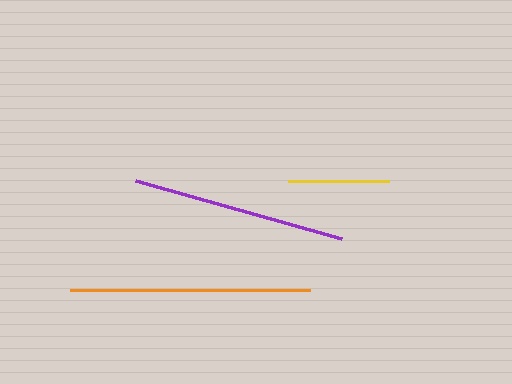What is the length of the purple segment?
The purple segment is approximately 215 pixels long.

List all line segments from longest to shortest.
From longest to shortest: orange, purple, yellow.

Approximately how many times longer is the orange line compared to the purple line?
The orange line is approximately 1.1 times the length of the purple line.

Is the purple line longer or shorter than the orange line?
The orange line is longer than the purple line.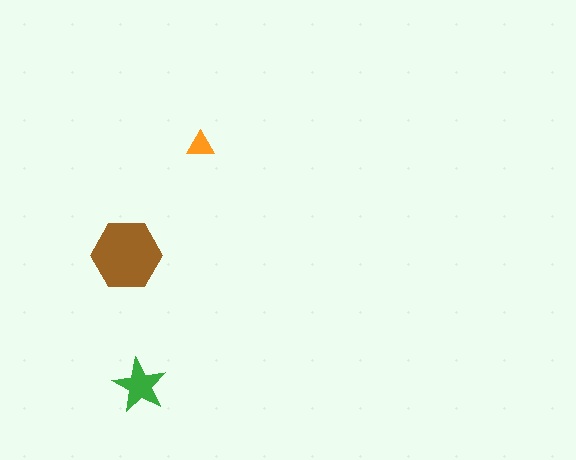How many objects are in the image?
There are 3 objects in the image.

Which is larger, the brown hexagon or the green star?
The brown hexagon.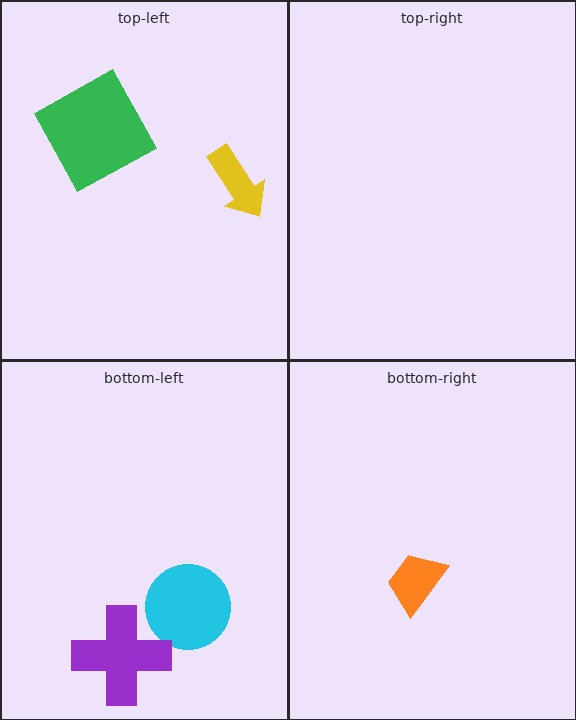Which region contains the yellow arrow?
The top-left region.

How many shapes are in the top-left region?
2.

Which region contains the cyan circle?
The bottom-left region.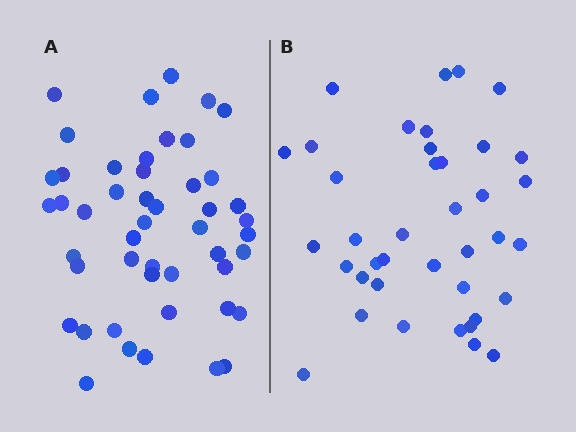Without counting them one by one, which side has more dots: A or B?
Region A (the left region) has more dots.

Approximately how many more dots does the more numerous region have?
Region A has roughly 8 or so more dots than region B.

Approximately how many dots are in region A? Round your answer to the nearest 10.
About 50 dots. (The exact count is 48, which rounds to 50.)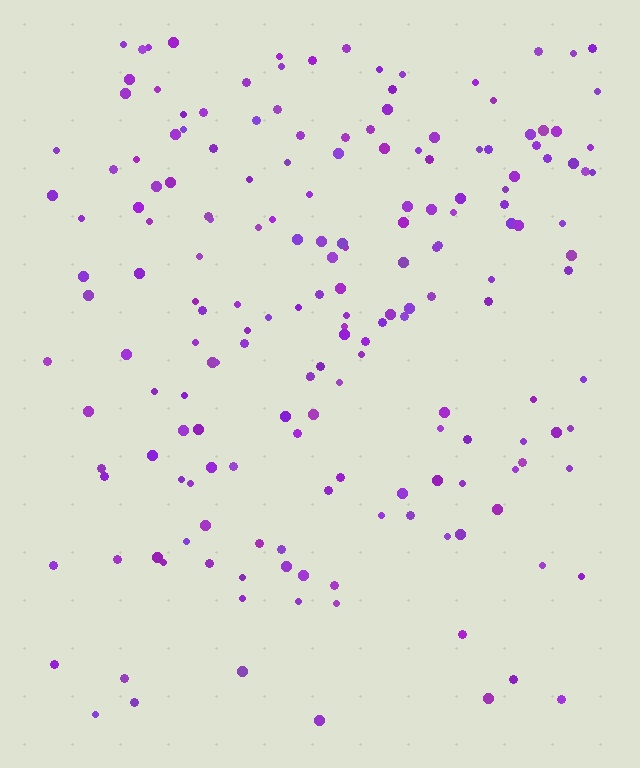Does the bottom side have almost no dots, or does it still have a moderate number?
Still a moderate number, just noticeably fewer than the top.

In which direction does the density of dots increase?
From bottom to top, with the top side densest.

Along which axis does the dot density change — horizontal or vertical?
Vertical.